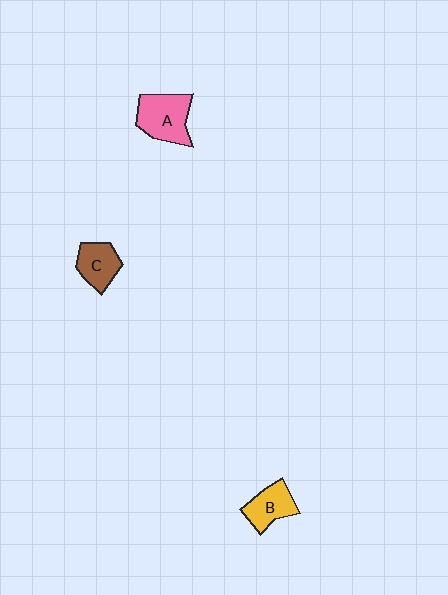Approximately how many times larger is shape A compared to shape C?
Approximately 1.4 times.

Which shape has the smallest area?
Shape C (brown).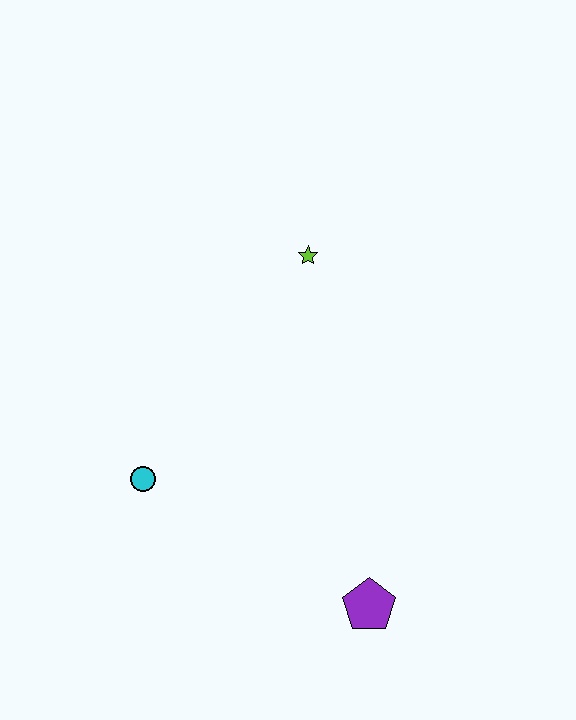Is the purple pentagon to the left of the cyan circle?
No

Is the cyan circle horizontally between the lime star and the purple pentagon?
No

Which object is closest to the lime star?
The cyan circle is closest to the lime star.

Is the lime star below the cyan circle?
No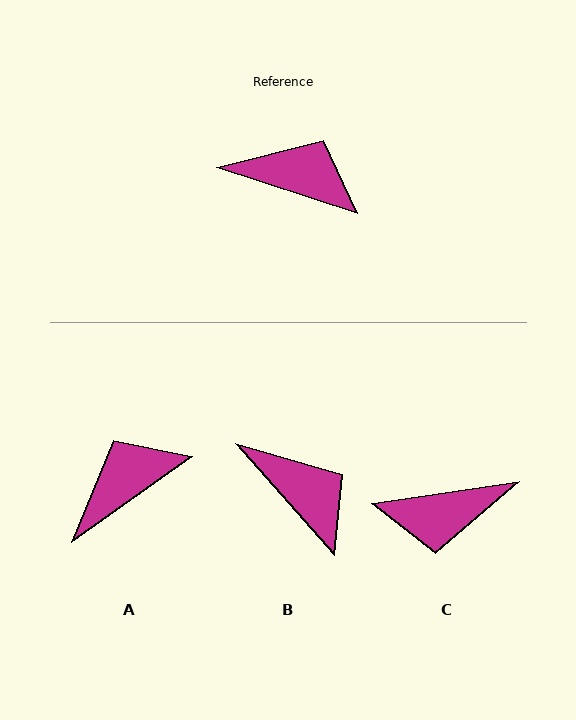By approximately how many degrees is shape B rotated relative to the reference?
Approximately 30 degrees clockwise.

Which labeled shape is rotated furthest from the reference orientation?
C, about 153 degrees away.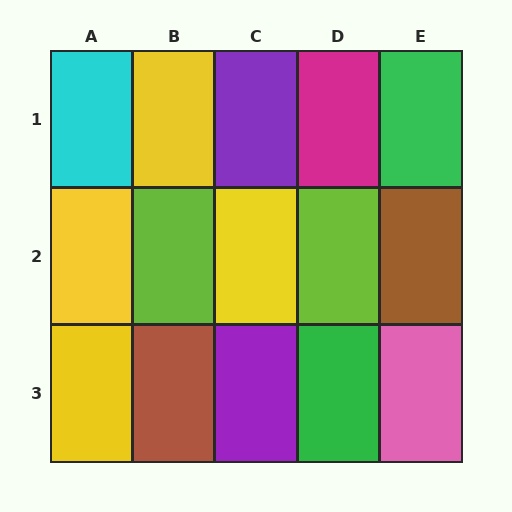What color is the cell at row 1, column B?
Yellow.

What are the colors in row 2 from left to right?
Yellow, lime, yellow, lime, brown.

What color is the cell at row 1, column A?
Cyan.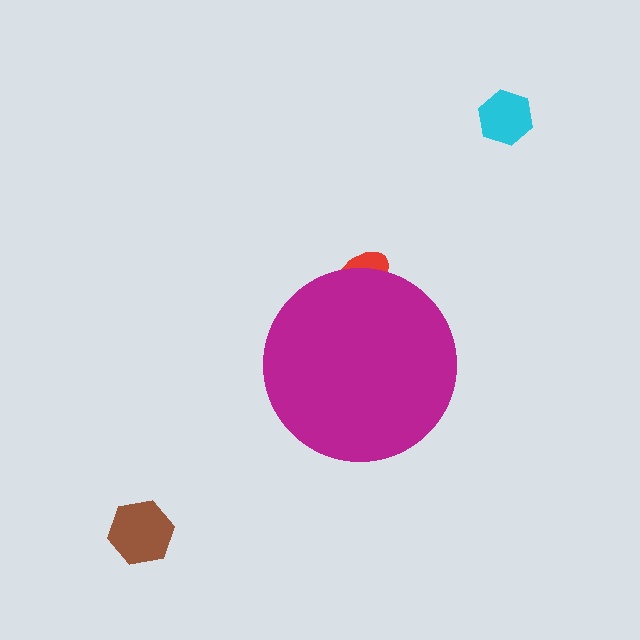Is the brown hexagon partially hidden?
No, the brown hexagon is fully visible.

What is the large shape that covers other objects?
A magenta circle.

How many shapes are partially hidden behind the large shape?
1 shape is partially hidden.